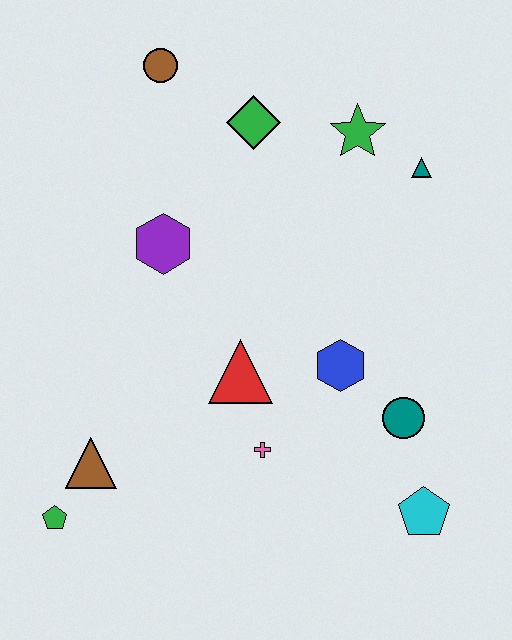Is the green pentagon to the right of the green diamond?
No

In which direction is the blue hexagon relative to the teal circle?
The blue hexagon is to the left of the teal circle.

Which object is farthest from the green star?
The green pentagon is farthest from the green star.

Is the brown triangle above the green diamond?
No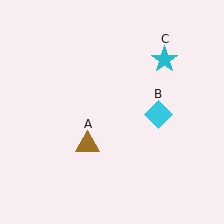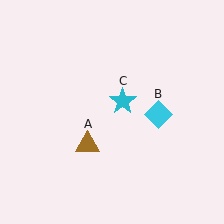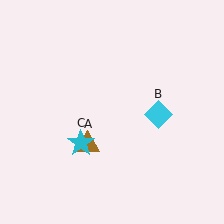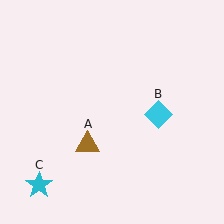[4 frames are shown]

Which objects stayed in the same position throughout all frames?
Brown triangle (object A) and cyan diamond (object B) remained stationary.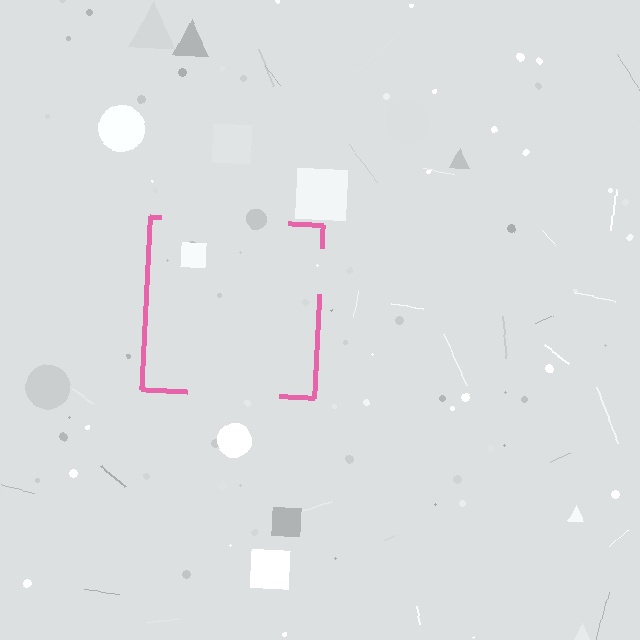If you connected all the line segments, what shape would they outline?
They would outline a square.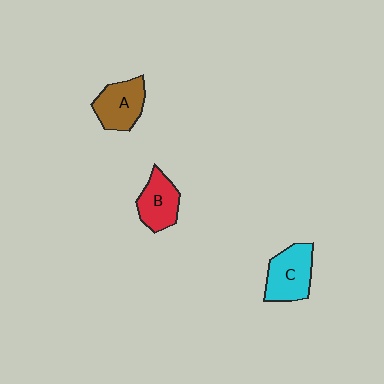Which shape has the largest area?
Shape C (cyan).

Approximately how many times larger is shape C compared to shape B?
Approximately 1.2 times.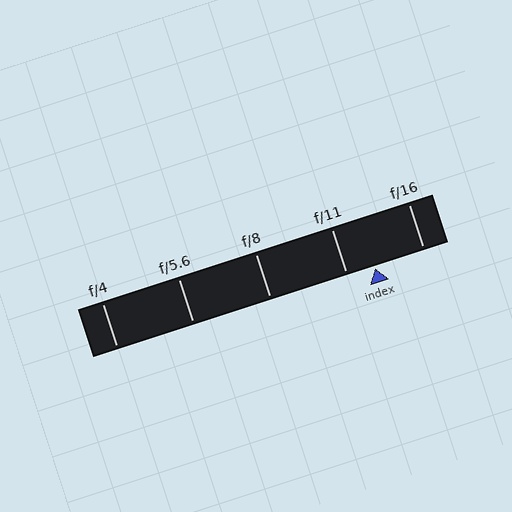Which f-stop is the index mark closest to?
The index mark is closest to f/11.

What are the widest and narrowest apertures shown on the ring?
The widest aperture shown is f/4 and the narrowest is f/16.